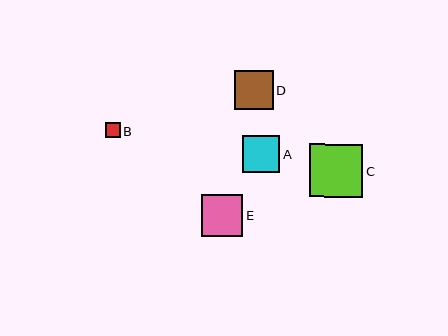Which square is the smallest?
Square B is the smallest with a size of approximately 15 pixels.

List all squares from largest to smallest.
From largest to smallest: C, E, D, A, B.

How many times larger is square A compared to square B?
Square A is approximately 2.5 times the size of square B.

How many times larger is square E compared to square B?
Square E is approximately 2.8 times the size of square B.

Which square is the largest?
Square C is the largest with a size of approximately 53 pixels.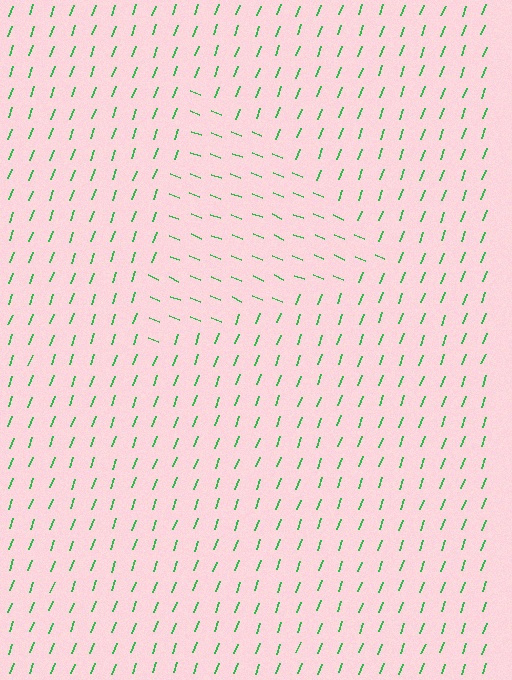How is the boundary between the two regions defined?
The boundary is defined purely by a change in line orientation (approximately 88 degrees difference). All lines are the same color and thickness.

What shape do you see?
I see a triangle.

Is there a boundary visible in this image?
Yes, there is a texture boundary formed by a change in line orientation.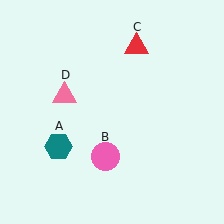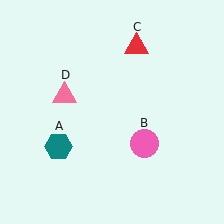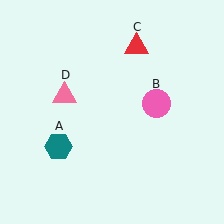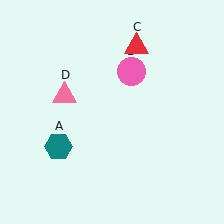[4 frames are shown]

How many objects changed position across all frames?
1 object changed position: pink circle (object B).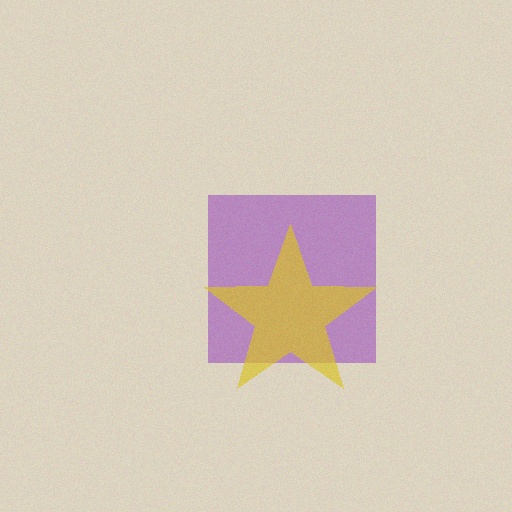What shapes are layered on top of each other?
The layered shapes are: a purple square, a yellow star.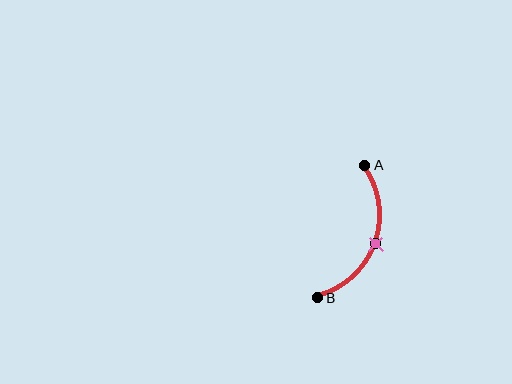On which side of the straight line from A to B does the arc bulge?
The arc bulges to the right of the straight line connecting A and B.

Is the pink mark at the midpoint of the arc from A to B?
Yes. The pink mark lies on the arc at equal arc-length from both A and B — it is the arc midpoint.